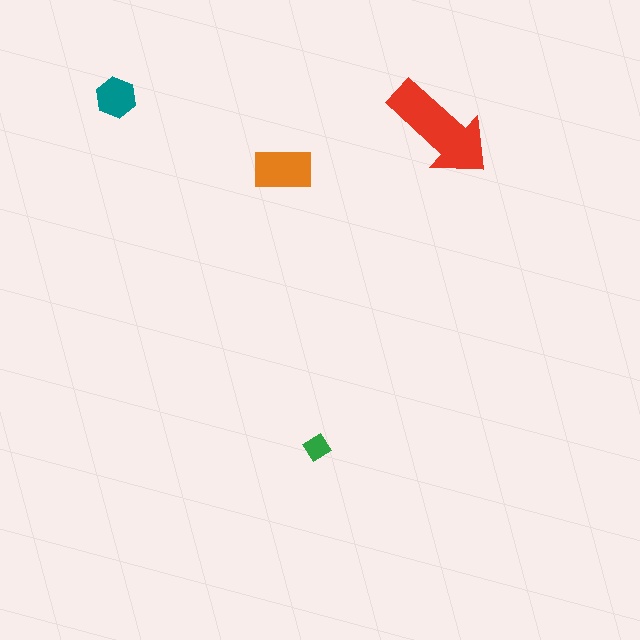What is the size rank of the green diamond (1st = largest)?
4th.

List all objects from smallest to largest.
The green diamond, the teal hexagon, the orange rectangle, the red arrow.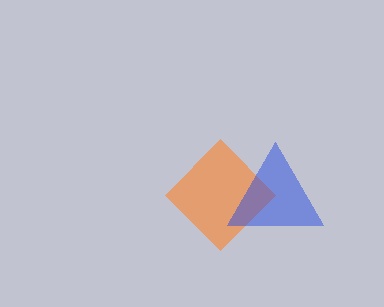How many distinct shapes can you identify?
There are 2 distinct shapes: an orange diamond, a blue triangle.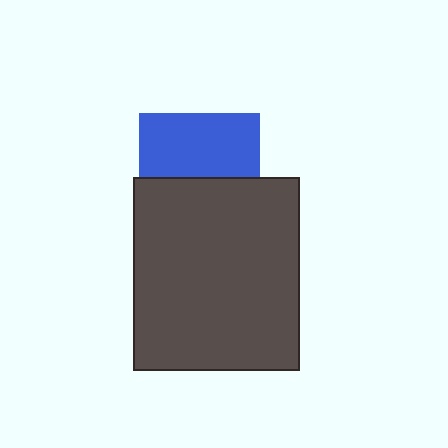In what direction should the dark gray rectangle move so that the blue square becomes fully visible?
The dark gray rectangle should move down. That is the shortest direction to clear the overlap and leave the blue square fully visible.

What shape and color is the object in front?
The object in front is a dark gray rectangle.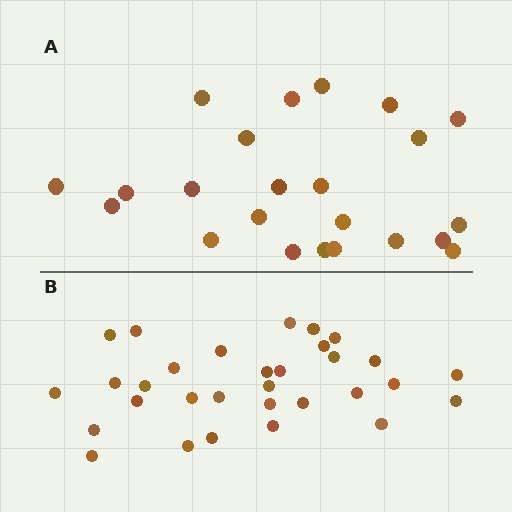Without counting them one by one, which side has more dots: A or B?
Region B (the bottom region) has more dots.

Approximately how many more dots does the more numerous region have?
Region B has roughly 8 or so more dots than region A.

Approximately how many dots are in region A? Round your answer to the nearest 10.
About 20 dots. (The exact count is 23, which rounds to 20.)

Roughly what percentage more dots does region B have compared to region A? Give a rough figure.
About 35% more.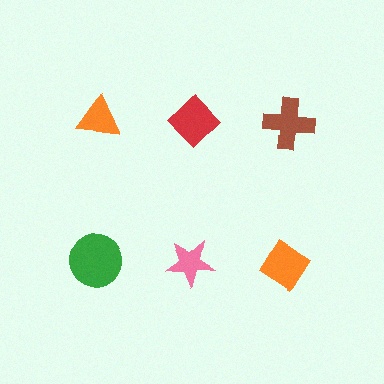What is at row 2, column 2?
A pink star.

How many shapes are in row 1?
3 shapes.